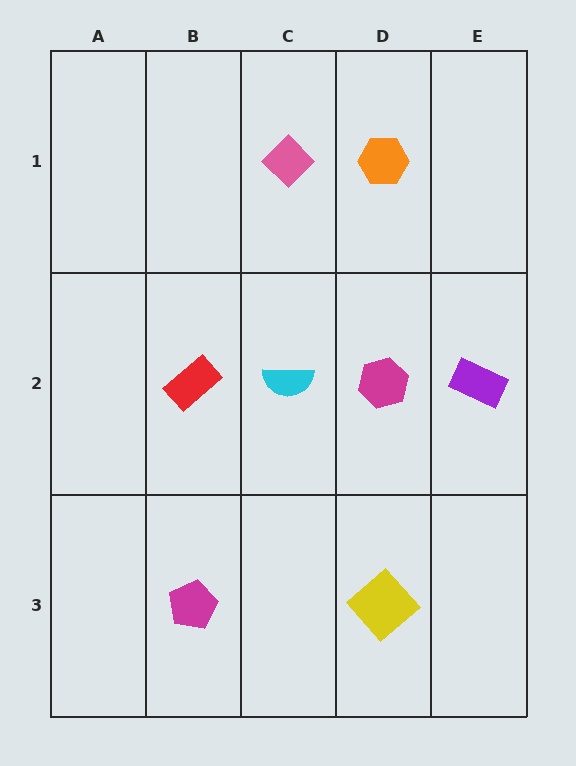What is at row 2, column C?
A cyan semicircle.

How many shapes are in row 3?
2 shapes.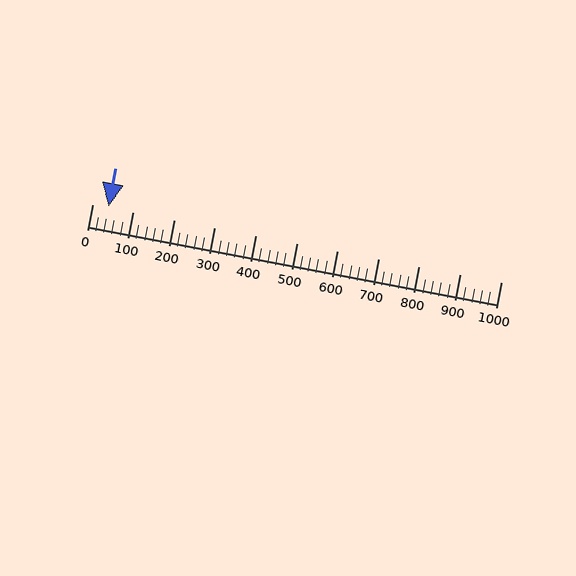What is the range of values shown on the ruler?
The ruler shows values from 0 to 1000.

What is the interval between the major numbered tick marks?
The major tick marks are spaced 100 units apart.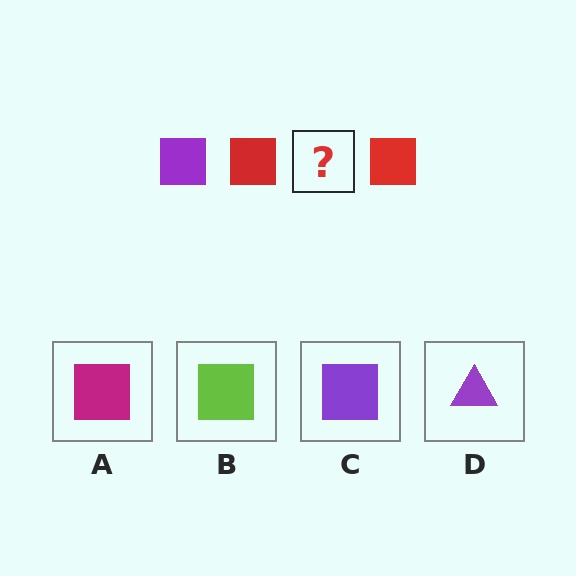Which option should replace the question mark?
Option C.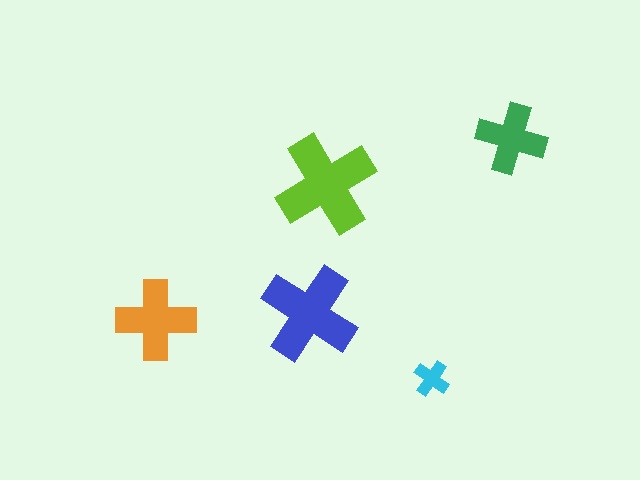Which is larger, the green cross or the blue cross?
The blue one.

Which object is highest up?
The green cross is topmost.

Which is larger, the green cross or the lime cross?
The lime one.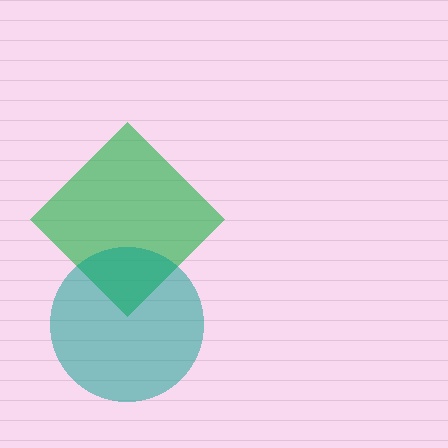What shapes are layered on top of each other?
The layered shapes are: a green diamond, a teal circle.